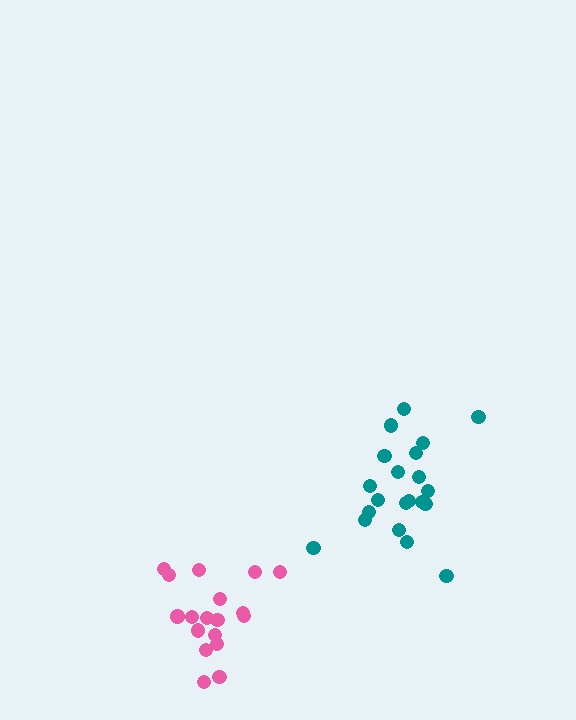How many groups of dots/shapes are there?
There are 2 groups.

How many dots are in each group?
Group 1: 21 dots, Group 2: 18 dots (39 total).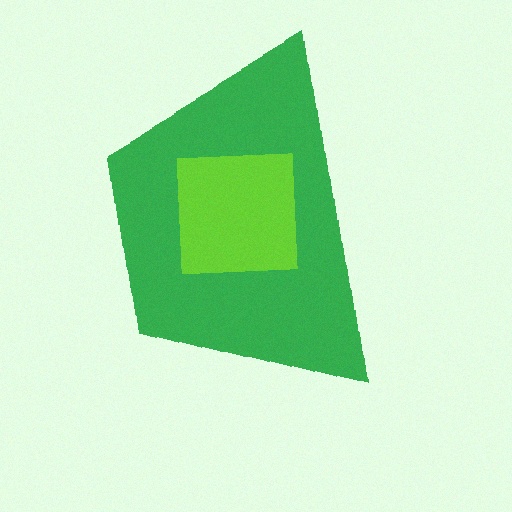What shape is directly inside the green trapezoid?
The lime square.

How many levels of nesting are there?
2.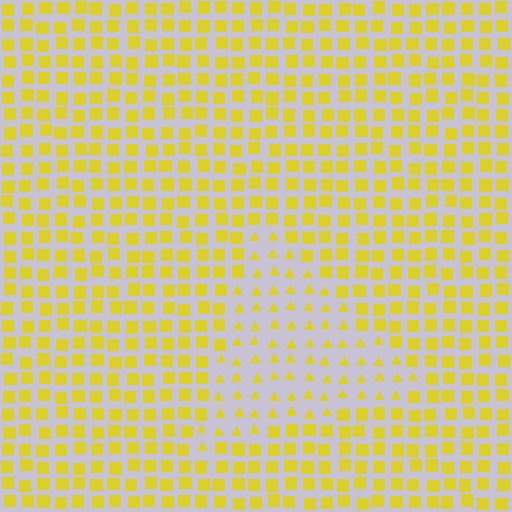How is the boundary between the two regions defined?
The boundary is defined by a change in element shape: triangles inside vs. squares outside. All elements share the same color and spacing.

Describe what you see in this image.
The image is filled with small yellow elements arranged in a uniform grid. A triangle-shaped region contains triangles, while the surrounding area contains squares. The boundary is defined purely by the change in element shape.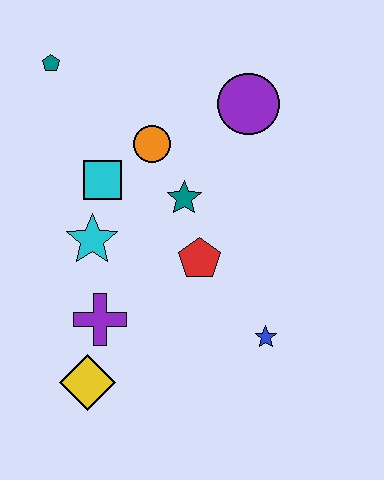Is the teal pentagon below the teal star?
No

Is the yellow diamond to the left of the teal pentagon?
No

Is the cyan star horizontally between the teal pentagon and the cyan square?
Yes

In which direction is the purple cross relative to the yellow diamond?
The purple cross is above the yellow diamond.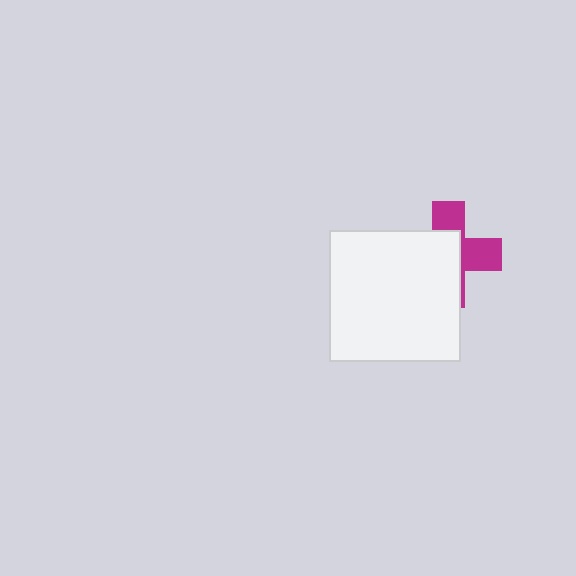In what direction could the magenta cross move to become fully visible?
The magenta cross could move toward the upper-right. That would shift it out from behind the white square entirely.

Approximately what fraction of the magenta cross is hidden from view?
Roughly 59% of the magenta cross is hidden behind the white square.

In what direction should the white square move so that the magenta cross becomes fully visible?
The white square should move toward the lower-left. That is the shortest direction to clear the overlap and leave the magenta cross fully visible.